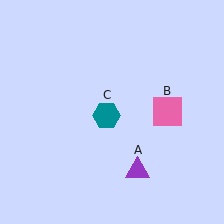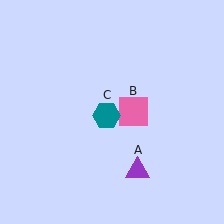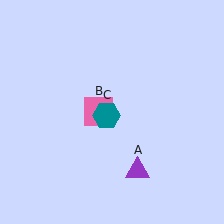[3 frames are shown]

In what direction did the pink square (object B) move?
The pink square (object B) moved left.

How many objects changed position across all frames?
1 object changed position: pink square (object B).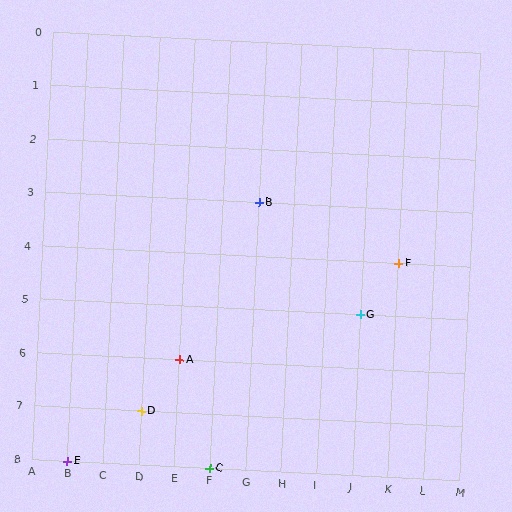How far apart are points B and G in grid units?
Points B and G are 3 columns and 2 rows apart (about 3.6 grid units diagonally).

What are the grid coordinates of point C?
Point C is at grid coordinates (F, 8).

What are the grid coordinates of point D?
Point D is at grid coordinates (D, 7).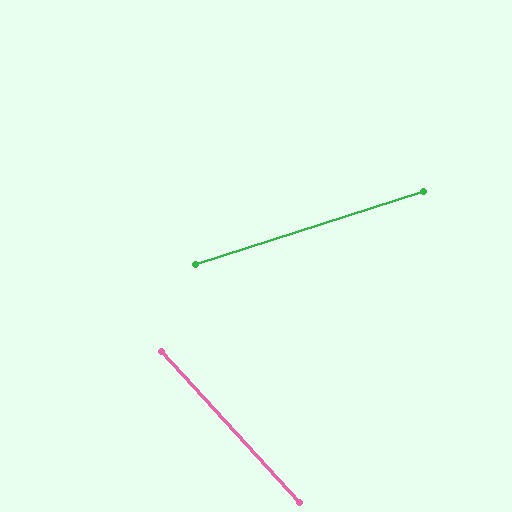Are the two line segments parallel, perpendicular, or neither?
Neither parallel nor perpendicular — they differ by about 65°.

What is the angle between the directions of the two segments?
Approximately 65 degrees.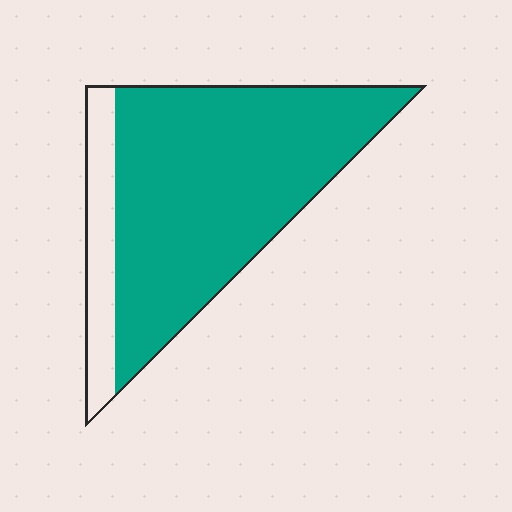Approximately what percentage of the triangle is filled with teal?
Approximately 85%.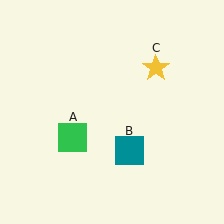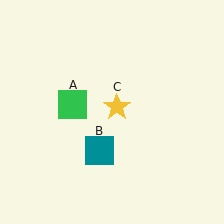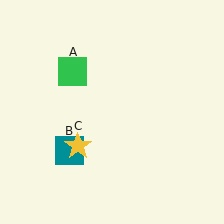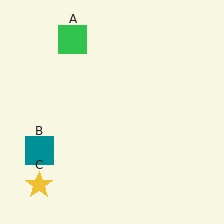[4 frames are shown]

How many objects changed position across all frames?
3 objects changed position: green square (object A), teal square (object B), yellow star (object C).